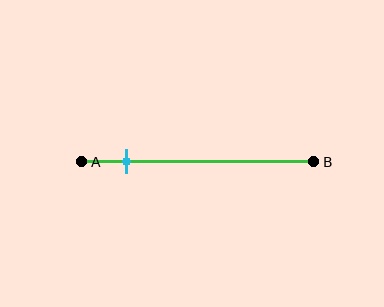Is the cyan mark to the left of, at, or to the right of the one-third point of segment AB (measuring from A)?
The cyan mark is to the left of the one-third point of segment AB.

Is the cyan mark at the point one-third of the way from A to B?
No, the mark is at about 20% from A, not at the 33% one-third point.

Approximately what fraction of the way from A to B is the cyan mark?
The cyan mark is approximately 20% of the way from A to B.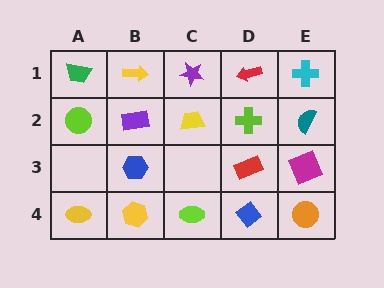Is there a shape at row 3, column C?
No, that cell is empty.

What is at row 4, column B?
A yellow hexagon.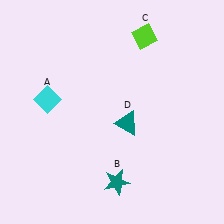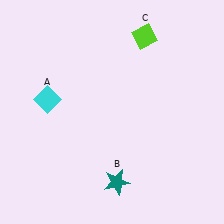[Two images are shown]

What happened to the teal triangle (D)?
The teal triangle (D) was removed in Image 2. It was in the bottom-right area of Image 1.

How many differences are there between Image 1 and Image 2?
There is 1 difference between the two images.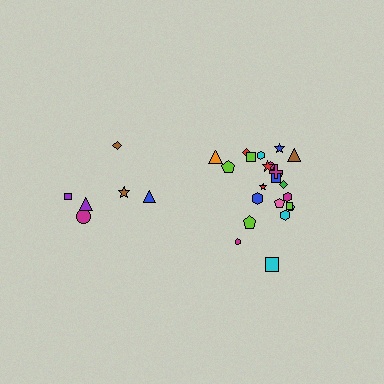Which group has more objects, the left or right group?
The right group.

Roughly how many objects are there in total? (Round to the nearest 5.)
Roughly 30 objects in total.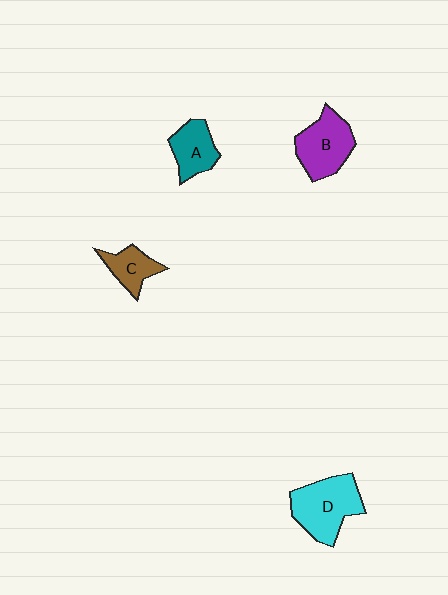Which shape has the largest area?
Shape D (cyan).